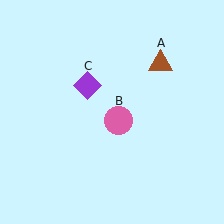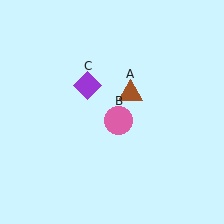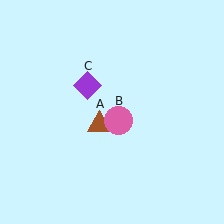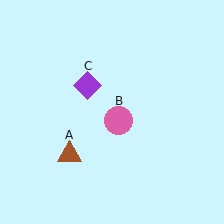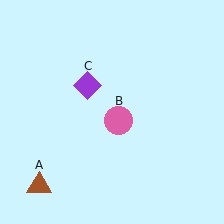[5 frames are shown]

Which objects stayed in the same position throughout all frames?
Pink circle (object B) and purple diamond (object C) remained stationary.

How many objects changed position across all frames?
1 object changed position: brown triangle (object A).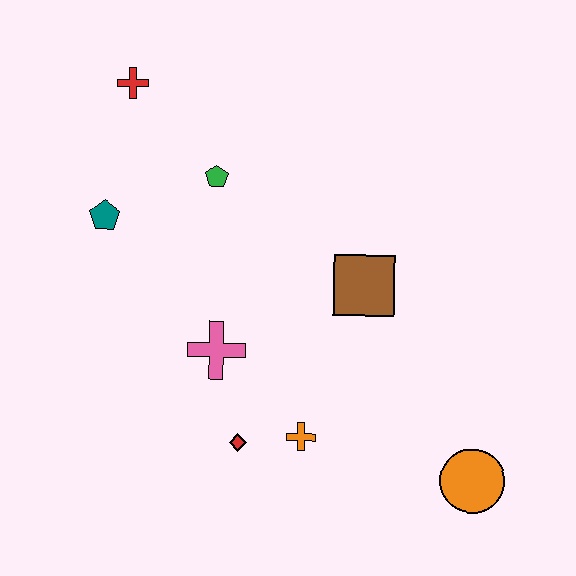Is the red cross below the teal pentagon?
No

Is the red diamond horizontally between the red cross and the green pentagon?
No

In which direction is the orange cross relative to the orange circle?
The orange cross is to the left of the orange circle.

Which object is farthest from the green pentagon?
The orange circle is farthest from the green pentagon.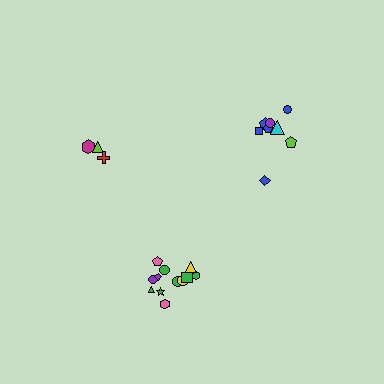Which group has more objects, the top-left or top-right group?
The top-right group.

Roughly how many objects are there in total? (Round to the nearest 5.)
Roughly 25 objects in total.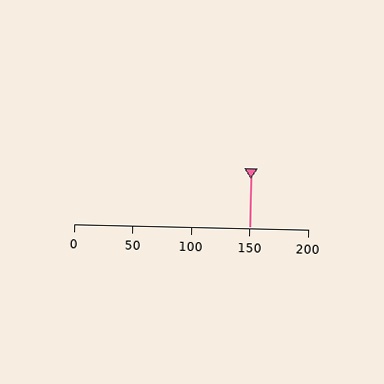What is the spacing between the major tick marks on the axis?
The major ticks are spaced 50 apart.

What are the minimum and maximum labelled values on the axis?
The axis runs from 0 to 200.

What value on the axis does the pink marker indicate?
The marker indicates approximately 150.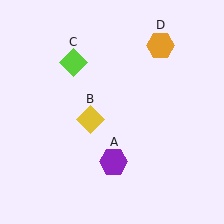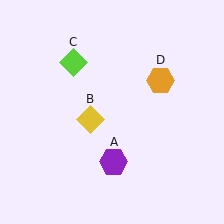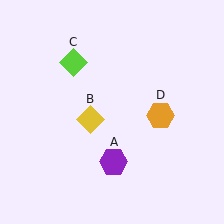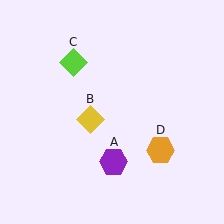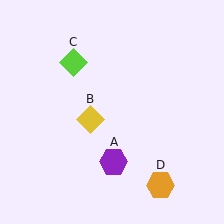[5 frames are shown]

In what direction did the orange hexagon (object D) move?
The orange hexagon (object D) moved down.